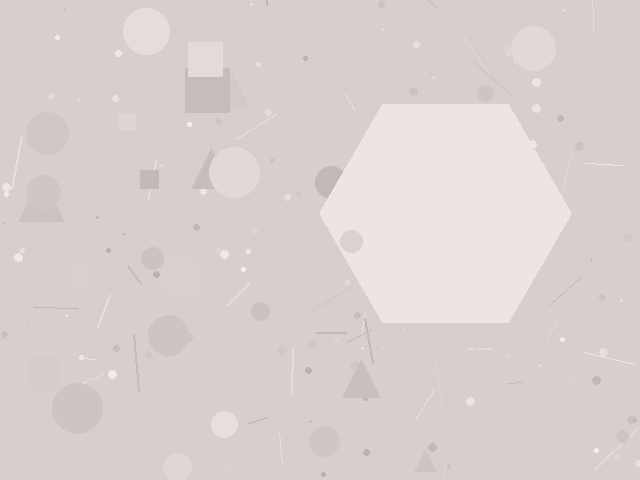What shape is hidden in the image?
A hexagon is hidden in the image.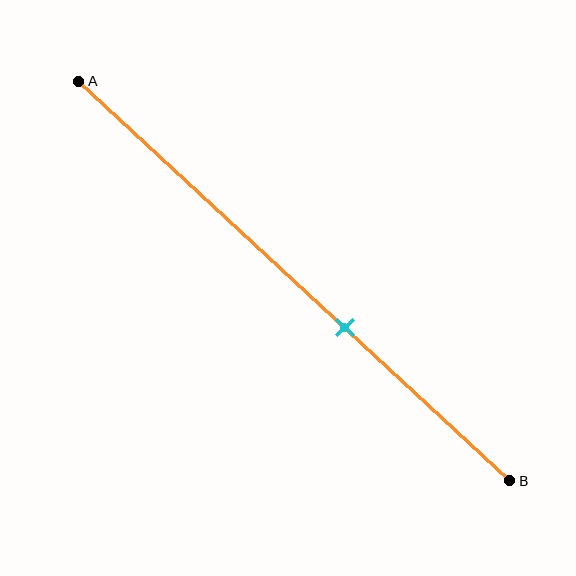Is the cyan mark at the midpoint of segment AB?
No, the mark is at about 60% from A, not at the 50% midpoint.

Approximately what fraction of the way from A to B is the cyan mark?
The cyan mark is approximately 60% of the way from A to B.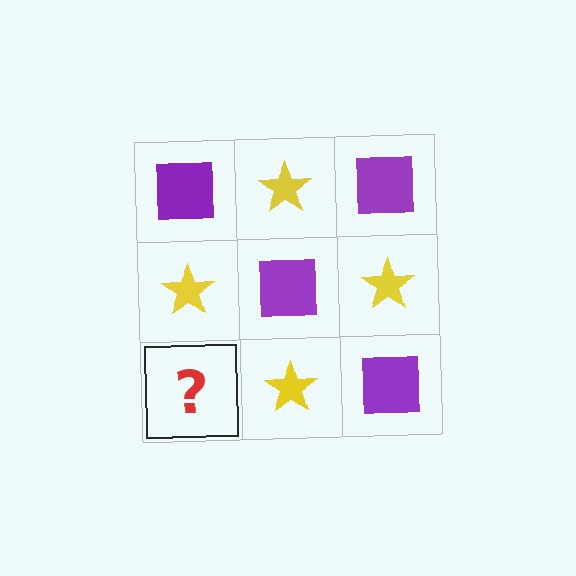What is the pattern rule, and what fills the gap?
The rule is that it alternates purple square and yellow star in a checkerboard pattern. The gap should be filled with a purple square.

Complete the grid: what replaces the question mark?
The question mark should be replaced with a purple square.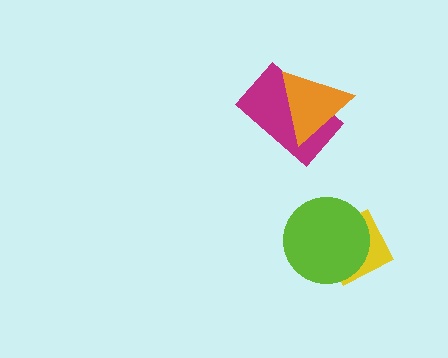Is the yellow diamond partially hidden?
Yes, it is partially covered by another shape.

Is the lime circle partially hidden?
No, no other shape covers it.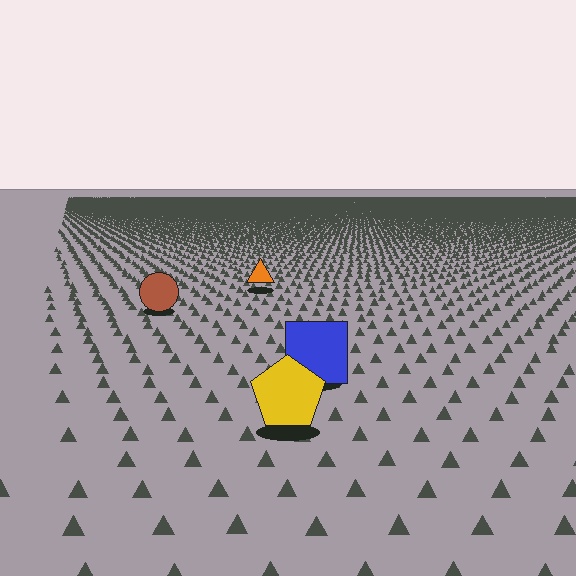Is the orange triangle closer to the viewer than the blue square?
No. The blue square is closer — you can tell from the texture gradient: the ground texture is coarser near it.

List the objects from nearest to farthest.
From nearest to farthest: the yellow pentagon, the blue square, the brown circle, the orange triangle.